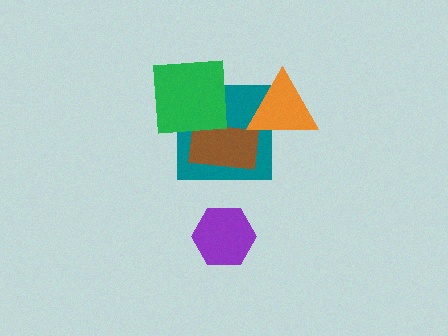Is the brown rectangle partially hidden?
Yes, it is partially covered by another shape.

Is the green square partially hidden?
No, no other shape covers it.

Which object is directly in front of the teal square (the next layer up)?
The brown rectangle is directly in front of the teal square.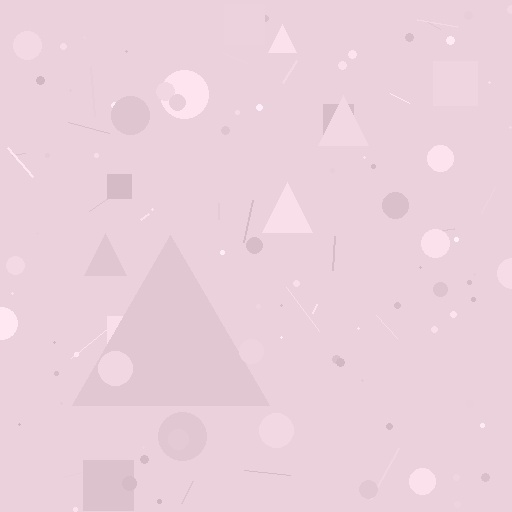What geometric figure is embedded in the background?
A triangle is embedded in the background.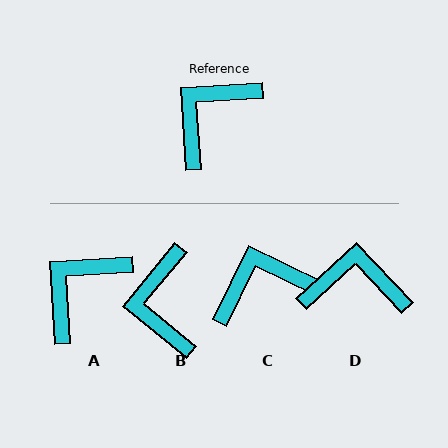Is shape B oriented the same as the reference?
No, it is off by about 47 degrees.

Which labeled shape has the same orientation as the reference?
A.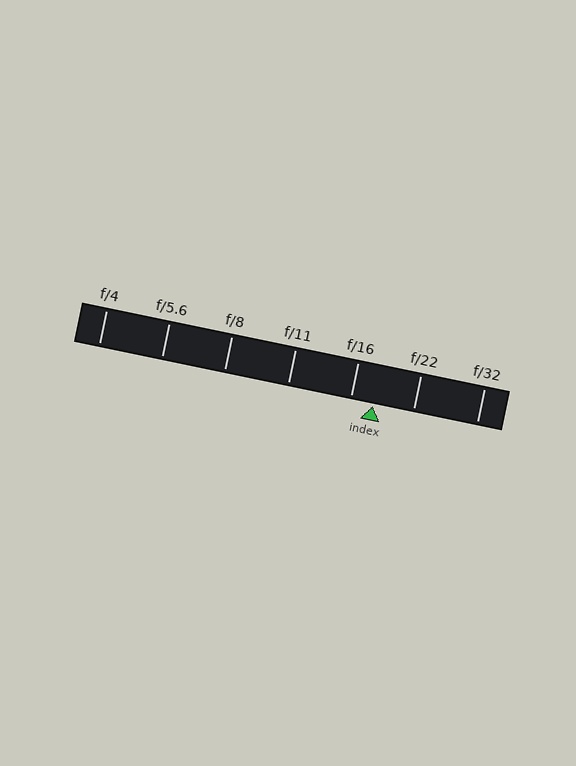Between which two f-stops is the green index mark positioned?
The index mark is between f/16 and f/22.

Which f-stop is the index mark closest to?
The index mark is closest to f/16.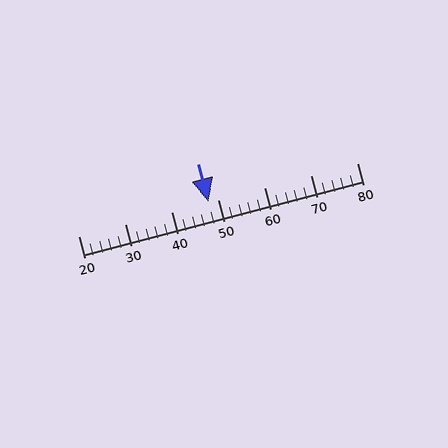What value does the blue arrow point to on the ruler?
The blue arrow points to approximately 48.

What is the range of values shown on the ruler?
The ruler shows values from 20 to 80.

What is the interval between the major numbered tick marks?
The major tick marks are spaced 10 units apart.